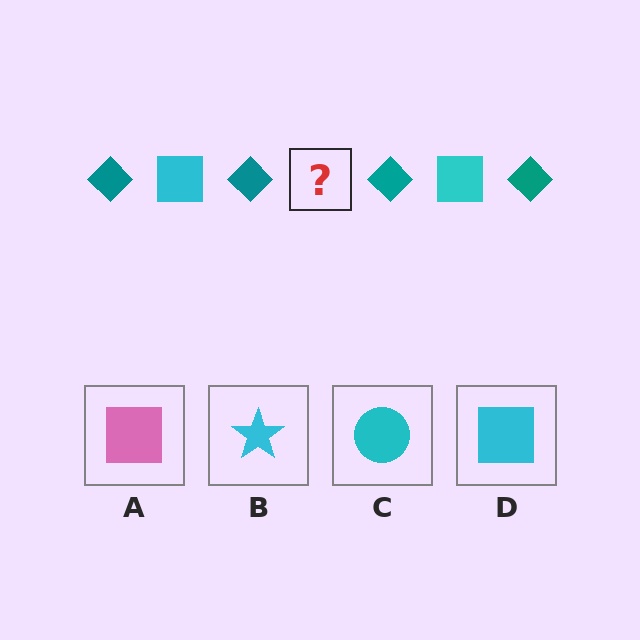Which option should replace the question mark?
Option D.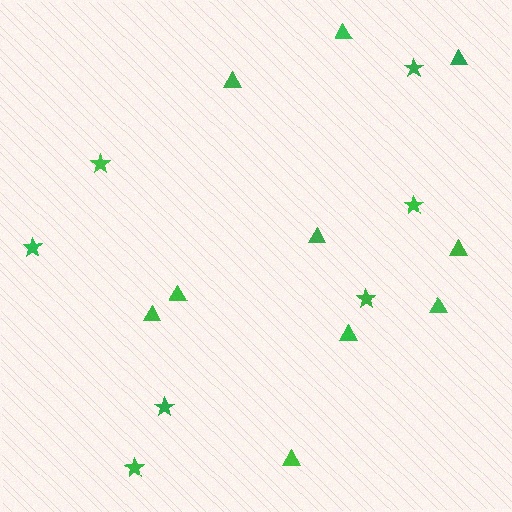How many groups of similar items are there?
There are 2 groups: one group of triangles (10) and one group of stars (7).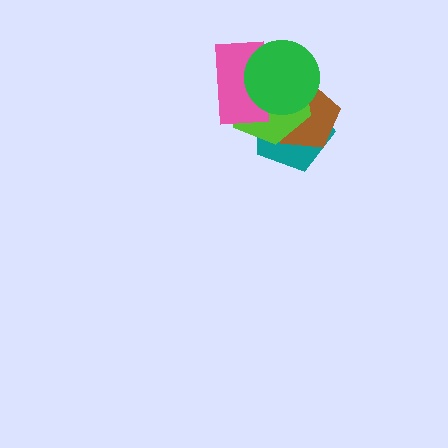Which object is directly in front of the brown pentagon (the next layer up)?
The lime hexagon is directly in front of the brown pentagon.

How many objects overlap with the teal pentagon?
4 objects overlap with the teal pentagon.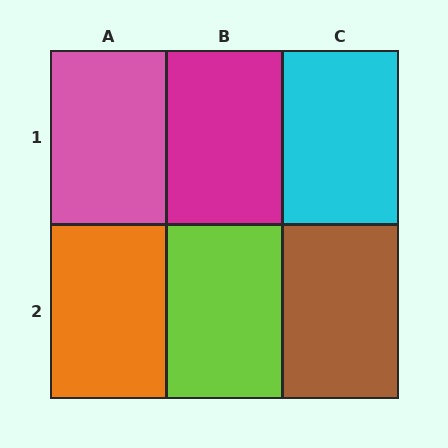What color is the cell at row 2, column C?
Brown.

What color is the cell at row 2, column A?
Orange.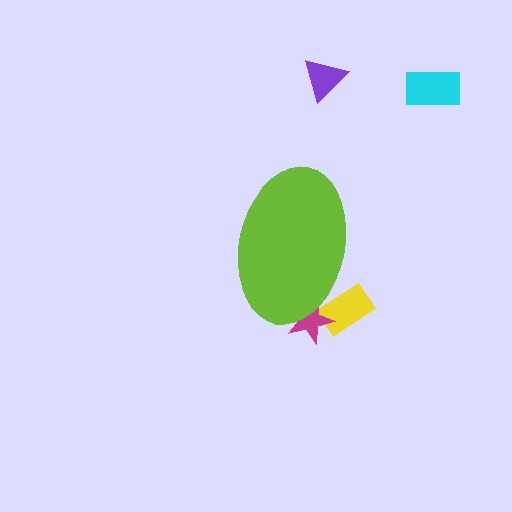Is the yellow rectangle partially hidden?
Yes, the yellow rectangle is partially hidden behind the lime ellipse.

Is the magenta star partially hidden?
Yes, the magenta star is partially hidden behind the lime ellipse.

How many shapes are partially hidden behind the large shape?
2 shapes are partially hidden.